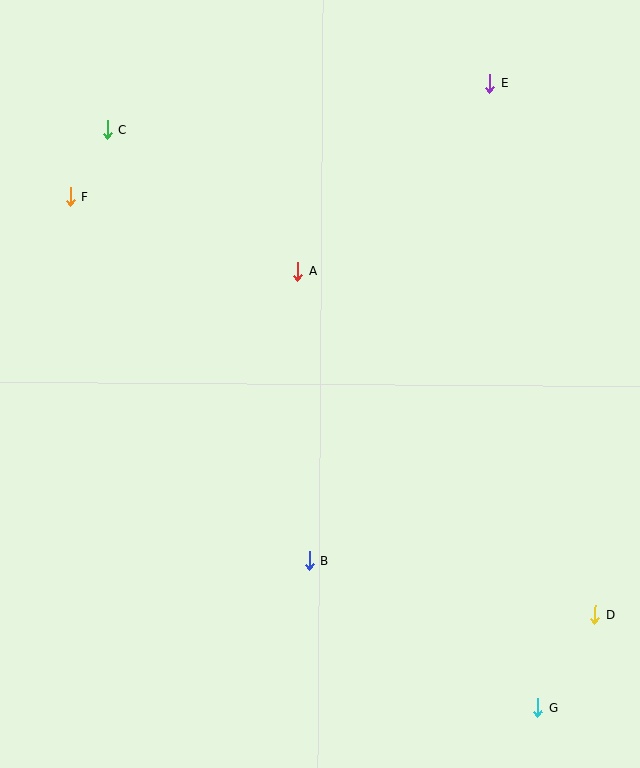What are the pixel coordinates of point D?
Point D is at (595, 615).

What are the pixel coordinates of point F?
Point F is at (70, 197).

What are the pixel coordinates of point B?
Point B is at (309, 561).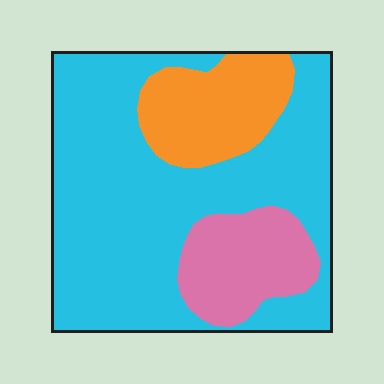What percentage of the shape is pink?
Pink takes up about one sixth (1/6) of the shape.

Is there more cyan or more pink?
Cyan.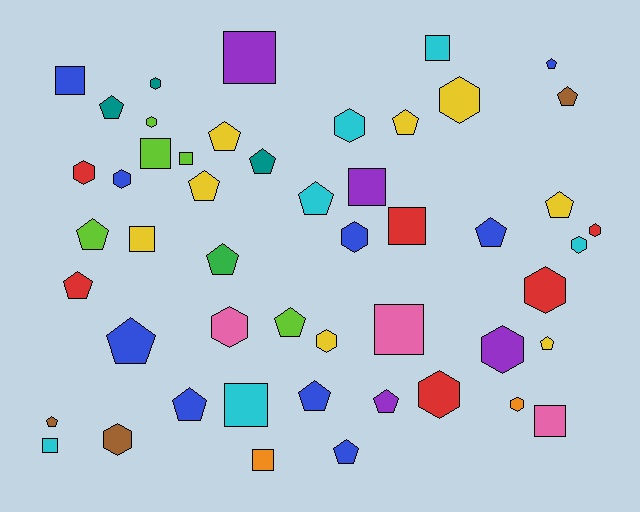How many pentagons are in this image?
There are 21 pentagons.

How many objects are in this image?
There are 50 objects.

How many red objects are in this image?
There are 6 red objects.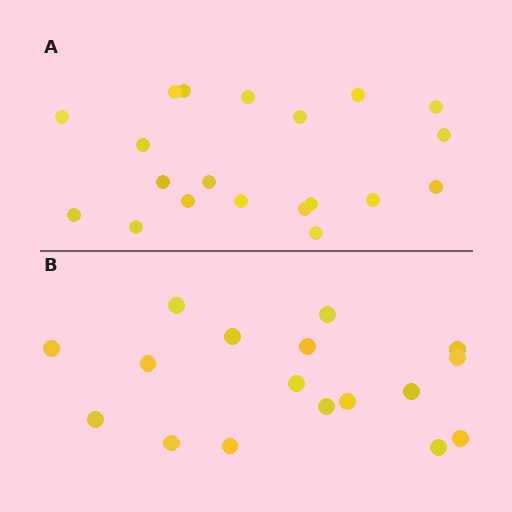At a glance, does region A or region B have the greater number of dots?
Region A (the top region) has more dots.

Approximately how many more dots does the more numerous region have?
Region A has just a few more — roughly 2 or 3 more dots than region B.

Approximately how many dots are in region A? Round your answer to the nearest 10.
About 20 dots.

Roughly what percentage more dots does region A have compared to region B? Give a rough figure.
About 20% more.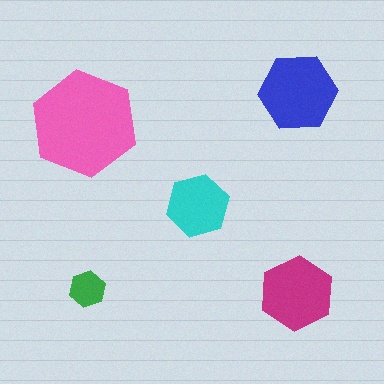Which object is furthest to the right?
The blue hexagon is rightmost.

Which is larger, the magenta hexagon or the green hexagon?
The magenta one.